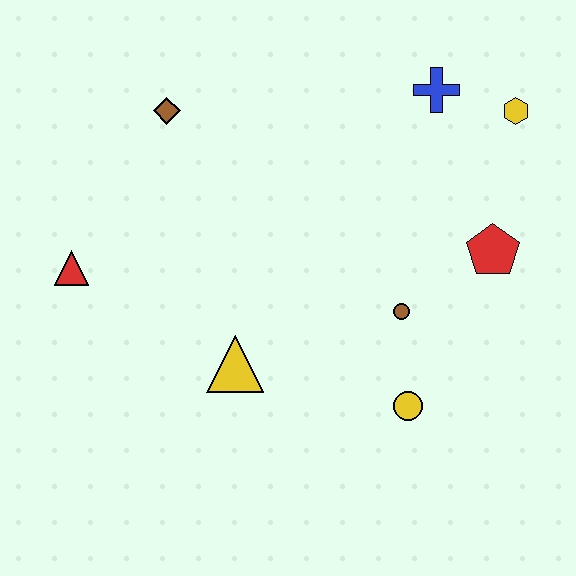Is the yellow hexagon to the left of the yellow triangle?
No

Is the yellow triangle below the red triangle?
Yes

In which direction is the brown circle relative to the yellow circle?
The brown circle is above the yellow circle.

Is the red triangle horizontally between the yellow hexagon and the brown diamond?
No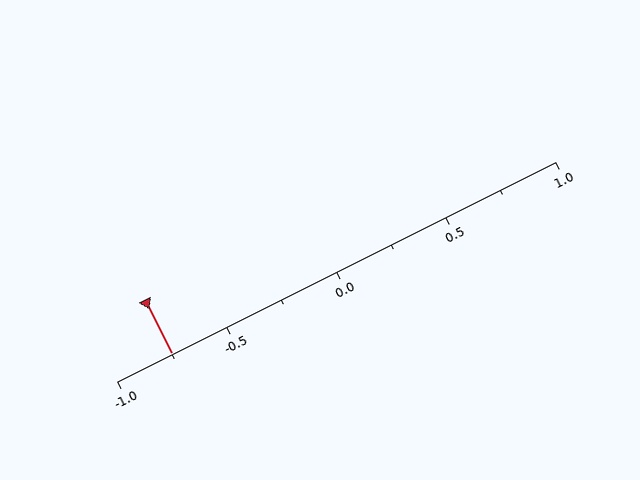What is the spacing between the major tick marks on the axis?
The major ticks are spaced 0.5 apart.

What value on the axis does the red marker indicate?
The marker indicates approximately -0.75.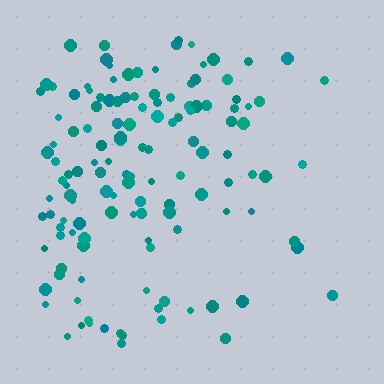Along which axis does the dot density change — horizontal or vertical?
Horizontal.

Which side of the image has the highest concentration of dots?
The left.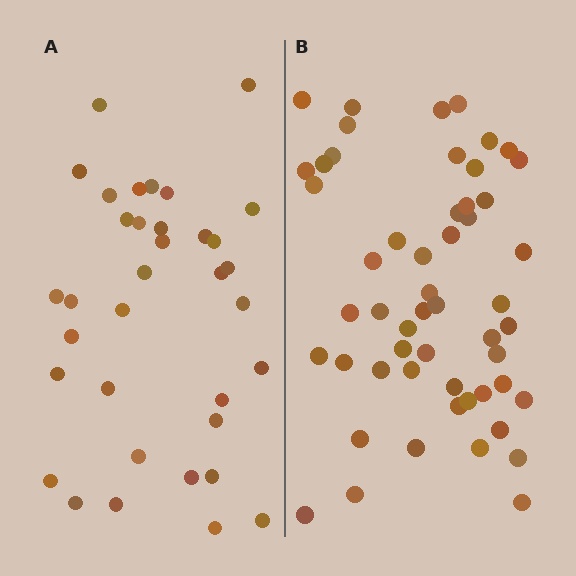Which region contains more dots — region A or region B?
Region B (the right region) has more dots.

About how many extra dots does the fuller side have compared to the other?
Region B has approximately 20 more dots than region A.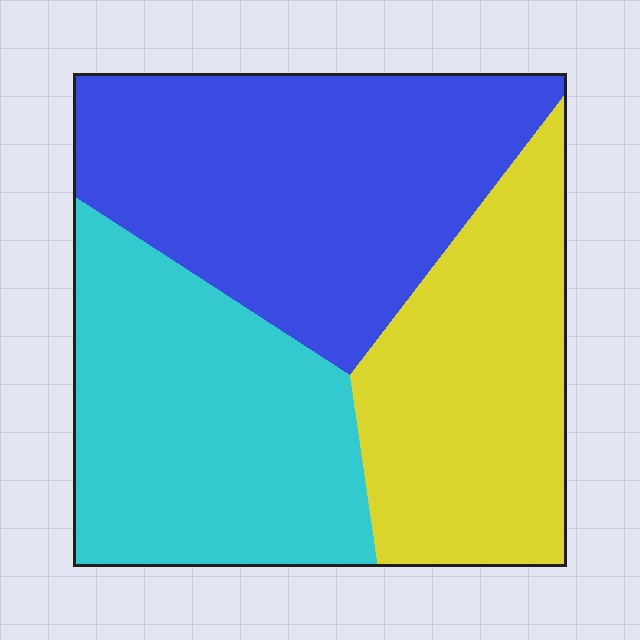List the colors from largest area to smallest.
From largest to smallest: blue, cyan, yellow.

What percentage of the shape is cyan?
Cyan takes up between a sixth and a third of the shape.